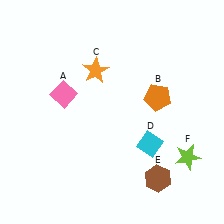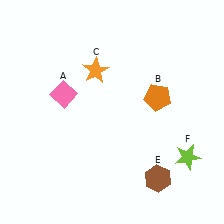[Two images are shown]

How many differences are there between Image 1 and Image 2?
There is 1 difference between the two images.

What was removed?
The cyan diamond (D) was removed in Image 2.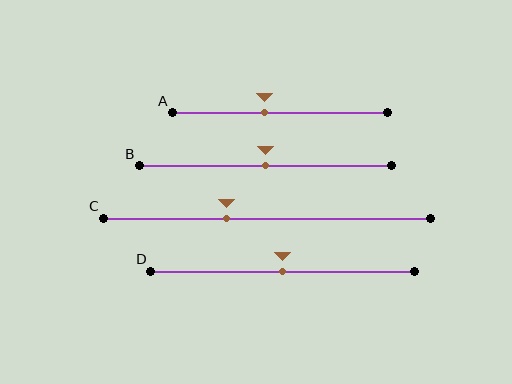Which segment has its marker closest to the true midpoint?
Segment B has its marker closest to the true midpoint.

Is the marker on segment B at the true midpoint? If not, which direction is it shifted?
Yes, the marker on segment B is at the true midpoint.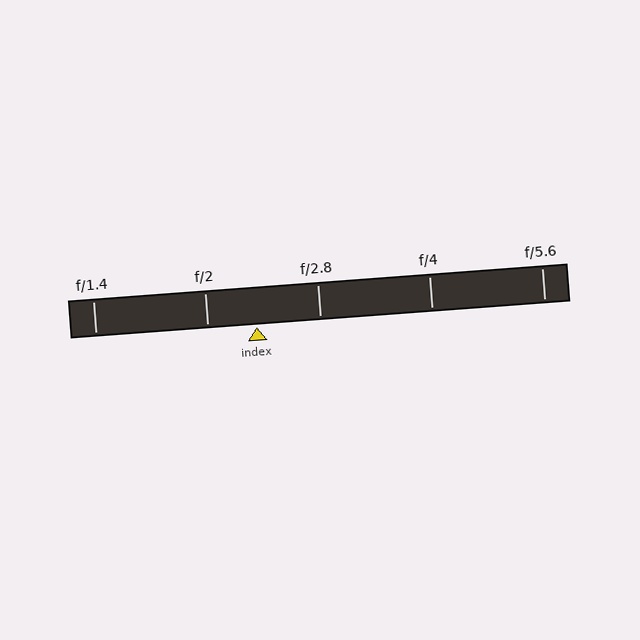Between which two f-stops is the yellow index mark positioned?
The index mark is between f/2 and f/2.8.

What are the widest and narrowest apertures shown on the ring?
The widest aperture shown is f/1.4 and the narrowest is f/5.6.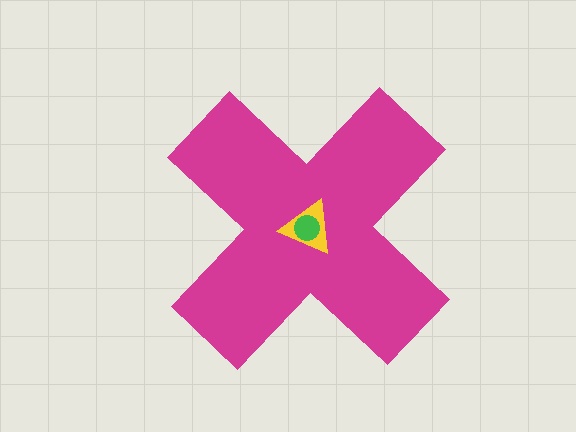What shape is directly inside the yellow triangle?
The green circle.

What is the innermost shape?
The green circle.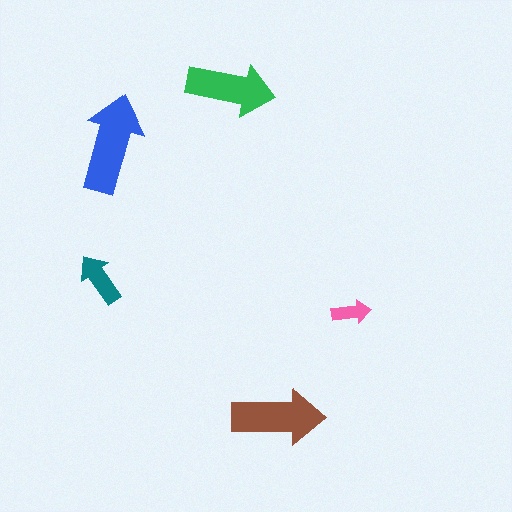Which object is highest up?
The green arrow is topmost.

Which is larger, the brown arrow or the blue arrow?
The blue one.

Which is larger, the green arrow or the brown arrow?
The brown one.